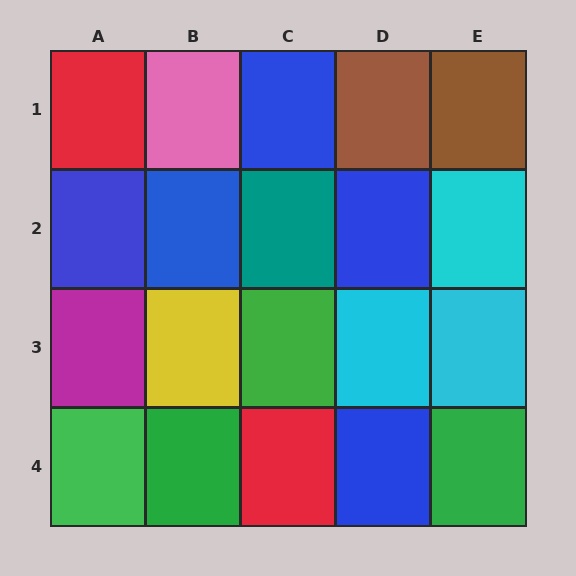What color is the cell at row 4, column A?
Green.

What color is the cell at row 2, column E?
Cyan.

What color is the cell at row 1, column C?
Blue.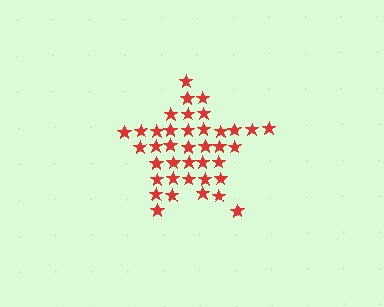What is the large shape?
The large shape is a star.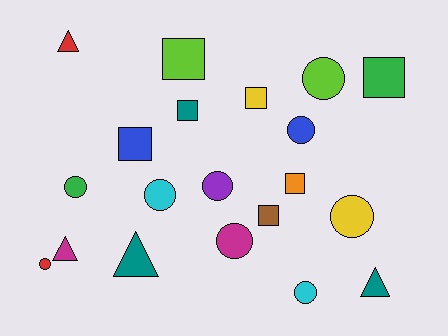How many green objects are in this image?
There are 2 green objects.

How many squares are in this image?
There are 7 squares.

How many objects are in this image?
There are 20 objects.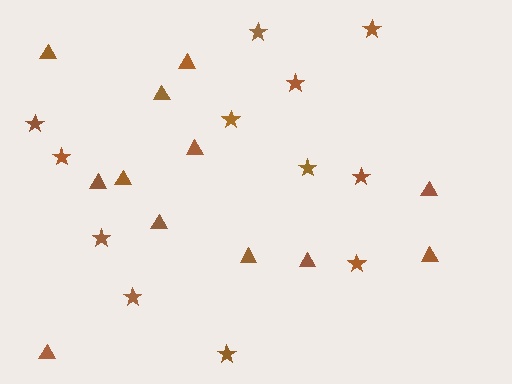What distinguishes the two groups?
There are 2 groups: one group of triangles (12) and one group of stars (12).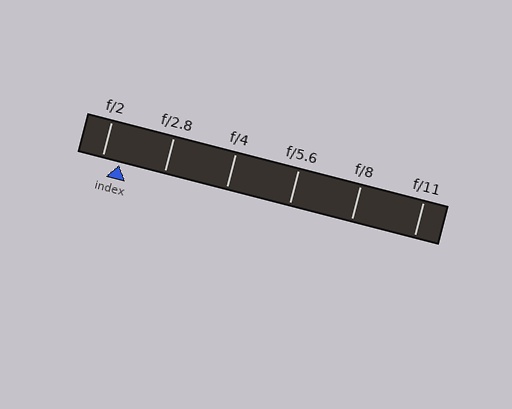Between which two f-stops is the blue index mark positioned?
The index mark is between f/2 and f/2.8.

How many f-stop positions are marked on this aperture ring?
There are 6 f-stop positions marked.